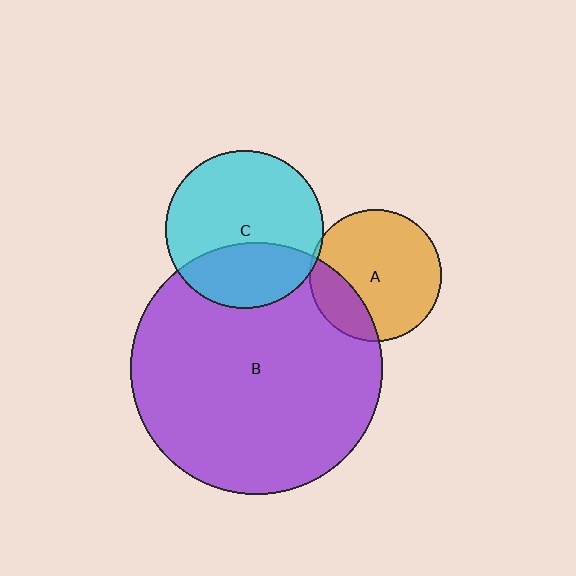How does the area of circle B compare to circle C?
Approximately 2.5 times.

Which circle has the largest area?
Circle B (purple).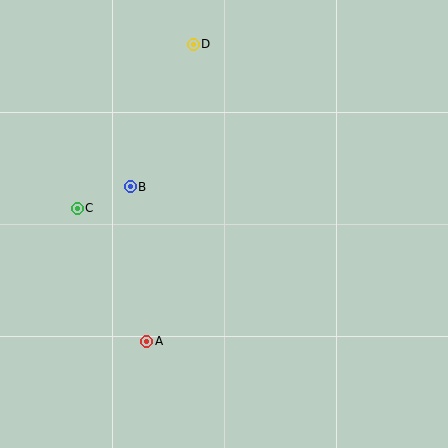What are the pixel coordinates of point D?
Point D is at (193, 44).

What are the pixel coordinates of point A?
Point A is at (147, 341).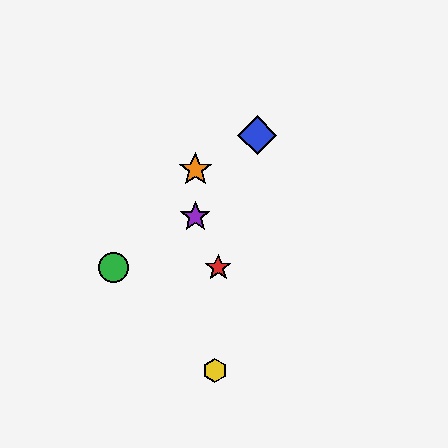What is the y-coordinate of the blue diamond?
The blue diamond is at y≈135.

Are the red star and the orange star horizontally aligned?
No, the red star is at y≈268 and the orange star is at y≈170.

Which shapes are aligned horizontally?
The red star, the green circle are aligned horizontally.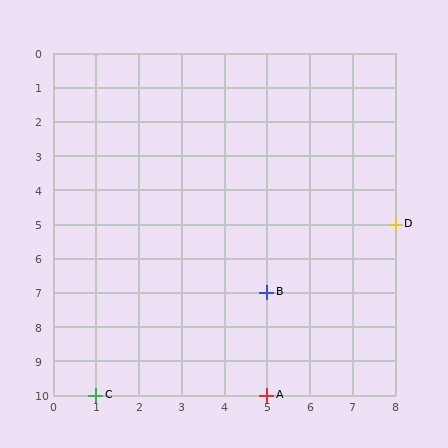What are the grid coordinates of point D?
Point D is at grid coordinates (8, 5).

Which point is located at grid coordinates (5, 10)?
Point A is at (5, 10).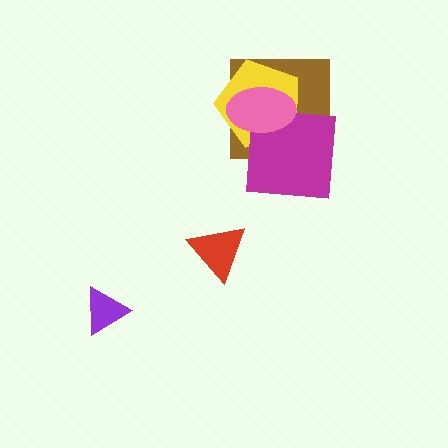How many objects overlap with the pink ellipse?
3 objects overlap with the pink ellipse.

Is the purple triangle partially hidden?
No, no other shape covers it.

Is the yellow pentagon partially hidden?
Yes, it is partially covered by another shape.